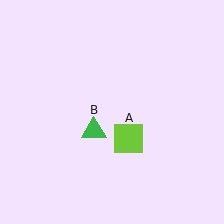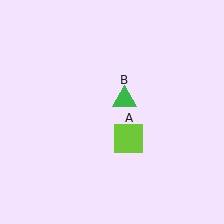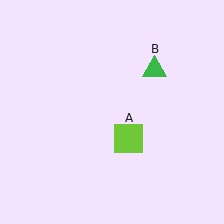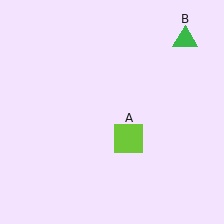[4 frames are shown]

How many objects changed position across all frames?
1 object changed position: green triangle (object B).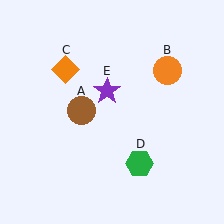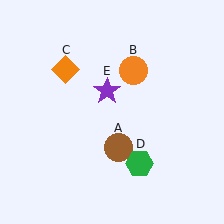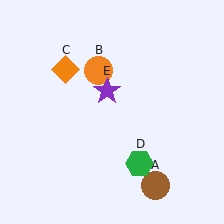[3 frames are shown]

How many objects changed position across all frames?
2 objects changed position: brown circle (object A), orange circle (object B).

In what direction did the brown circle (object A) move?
The brown circle (object A) moved down and to the right.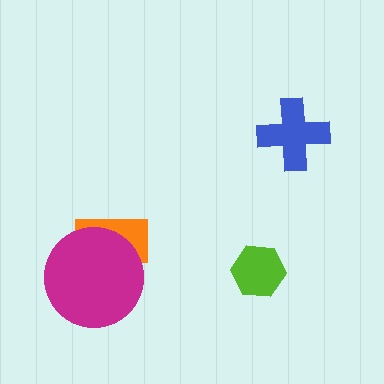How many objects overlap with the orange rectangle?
1 object overlaps with the orange rectangle.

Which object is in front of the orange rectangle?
The magenta circle is in front of the orange rectangle.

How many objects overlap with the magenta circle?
1 object overlaps with the magenta circle.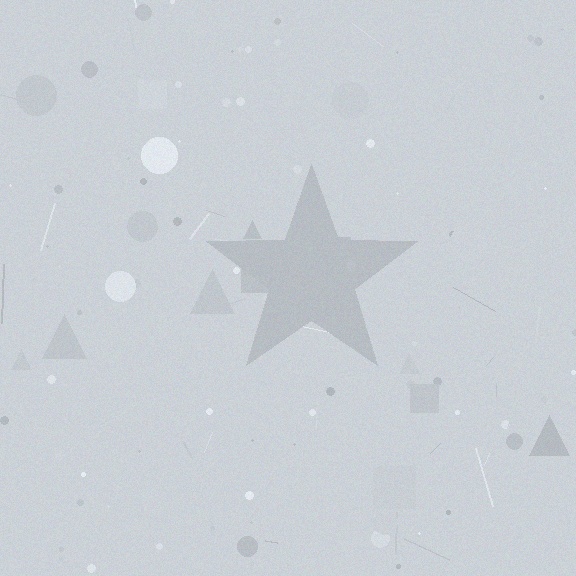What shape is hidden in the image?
A star is hidden in the image.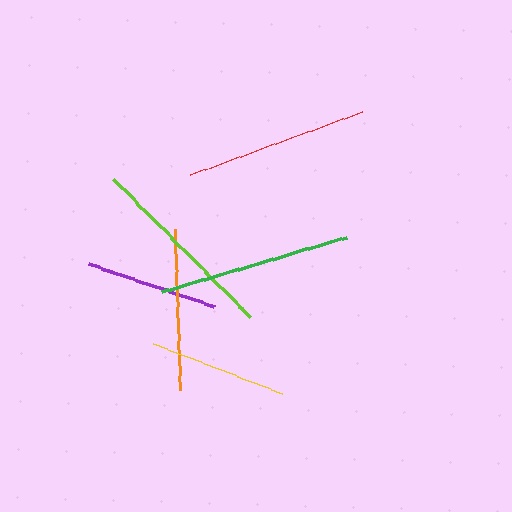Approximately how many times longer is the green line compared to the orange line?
The green line is approximately 1.2 times the length of the orange line.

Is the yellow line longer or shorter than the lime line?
The lime line is longer than the yellow line.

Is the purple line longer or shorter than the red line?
The red line is longer than the purple line.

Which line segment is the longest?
The lime line is the longest at approximately 195 pixels.